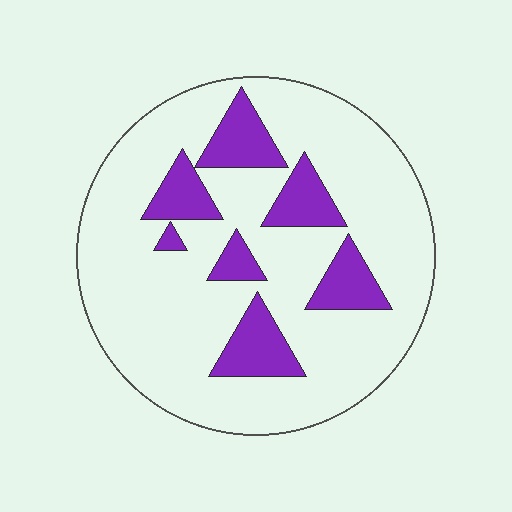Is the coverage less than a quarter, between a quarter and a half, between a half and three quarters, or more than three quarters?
Less than a quarter.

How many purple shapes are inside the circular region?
7.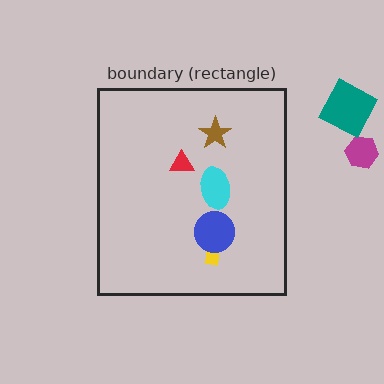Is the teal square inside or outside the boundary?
Outside.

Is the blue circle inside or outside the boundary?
Inside.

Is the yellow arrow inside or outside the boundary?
Inside.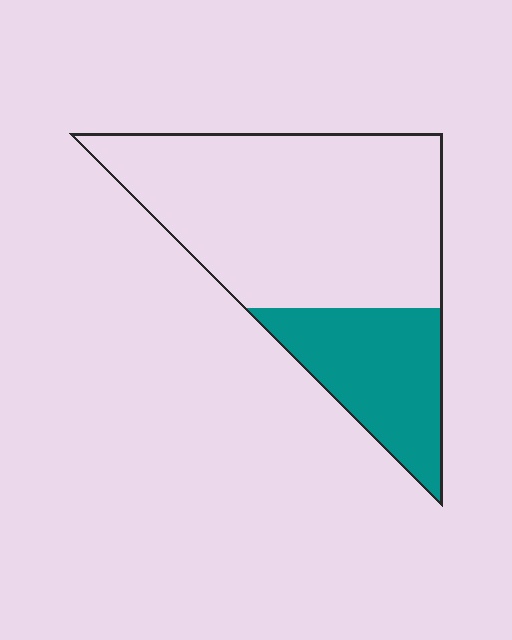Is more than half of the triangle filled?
No.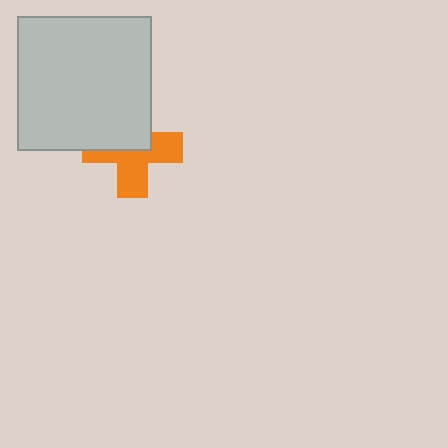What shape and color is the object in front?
The object in front is a light gray square.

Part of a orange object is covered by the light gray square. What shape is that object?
It is a cross.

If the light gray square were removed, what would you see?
You would see the complete orange cross.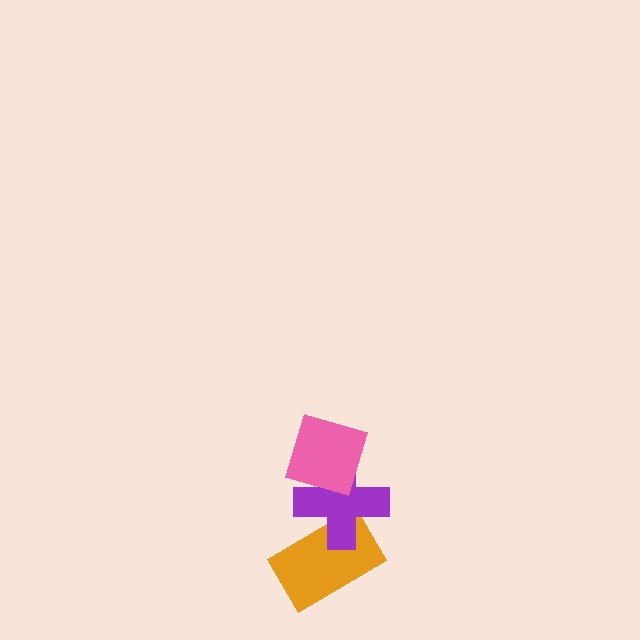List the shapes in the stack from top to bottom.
From top to bottom: the pink diamond, the purple cross, the orange rectangle.